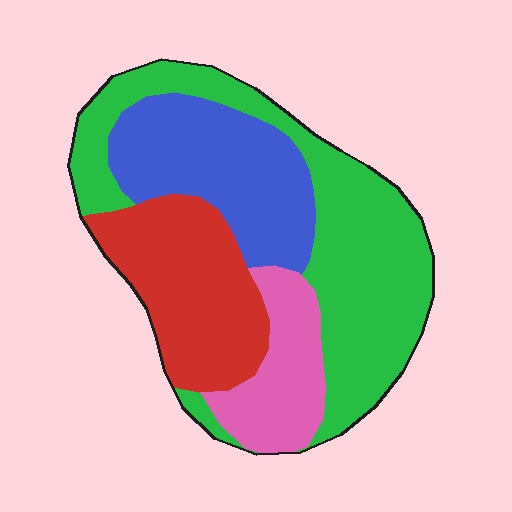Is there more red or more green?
Green.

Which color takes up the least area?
Pink, at roughly 15%.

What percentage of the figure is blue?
Blue covers 24% of the figure.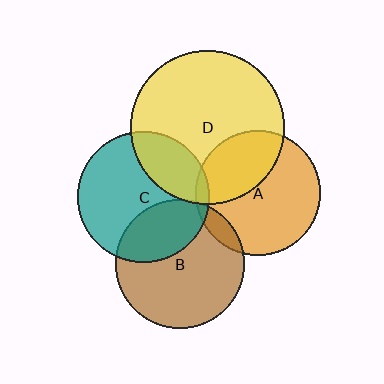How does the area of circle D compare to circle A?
Approximately 1.5 times.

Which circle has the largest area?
Circle D (yellow).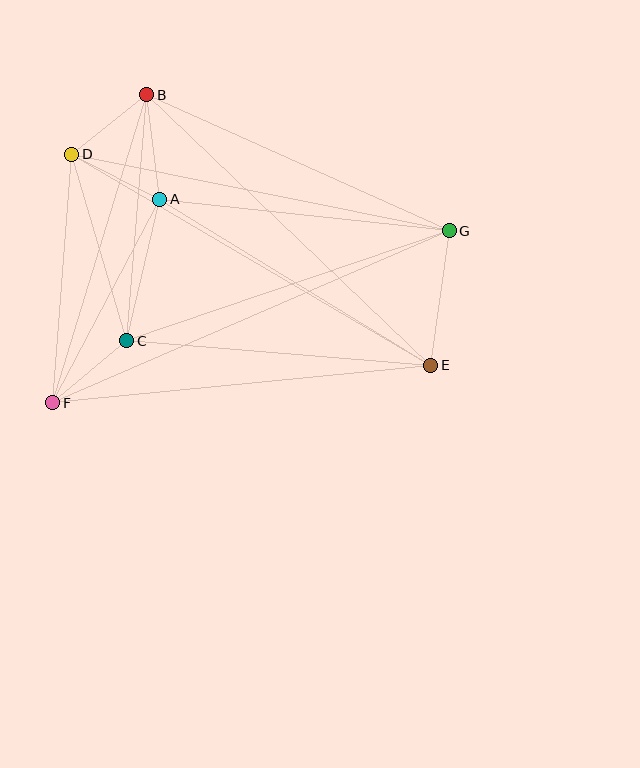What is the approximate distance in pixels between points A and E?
The distance between A and E is approximately 317 pixels.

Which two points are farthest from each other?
Points F and G are farthest from each other.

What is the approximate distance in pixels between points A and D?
The distance between A and D is approximately 99 pixels.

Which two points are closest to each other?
Points B and D are closest to each other.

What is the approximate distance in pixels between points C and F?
The distance between C and F is approximately 96 pixels.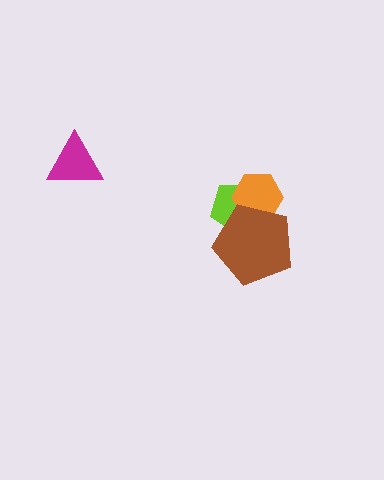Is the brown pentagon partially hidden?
No, no other shape covers it.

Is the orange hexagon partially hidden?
Yes, it is partially covered by another shape.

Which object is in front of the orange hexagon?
The brown pentagon is in front of the orange hexagon.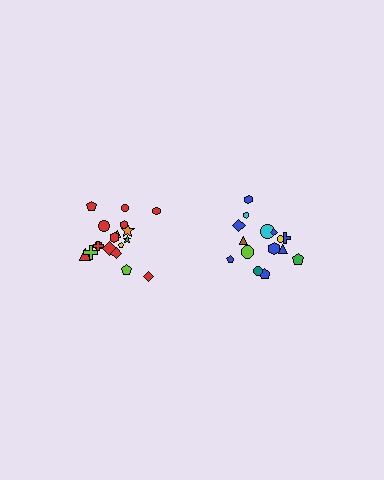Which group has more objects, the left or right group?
The left group.